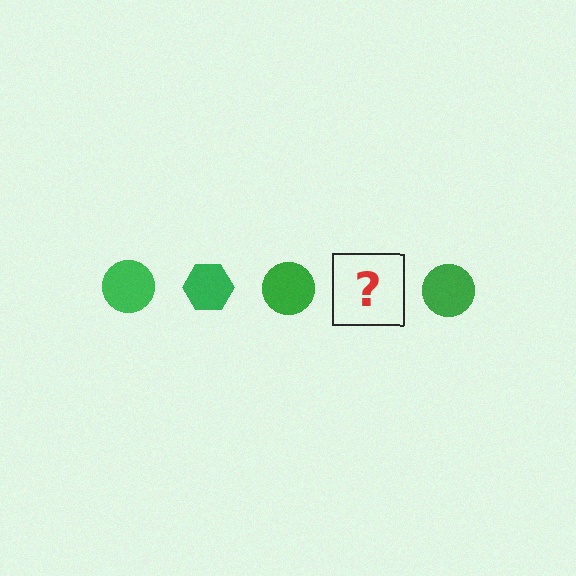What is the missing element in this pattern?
The missing element is a green hexagon.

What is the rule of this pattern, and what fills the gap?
The rule is that the pattern cycles through circle, hexagon shapes in green. The gap should be filled with a green hexagon.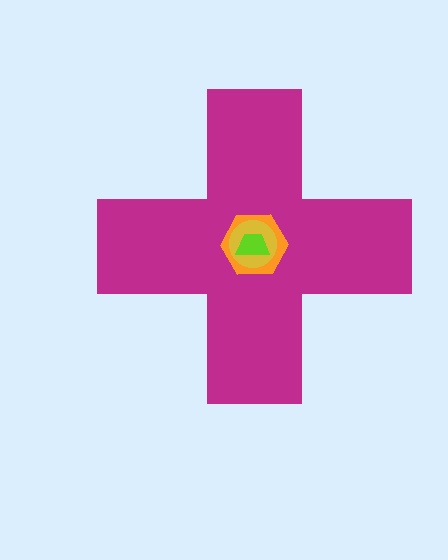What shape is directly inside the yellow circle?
The lime trapezoid.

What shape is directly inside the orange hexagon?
The yellow circle.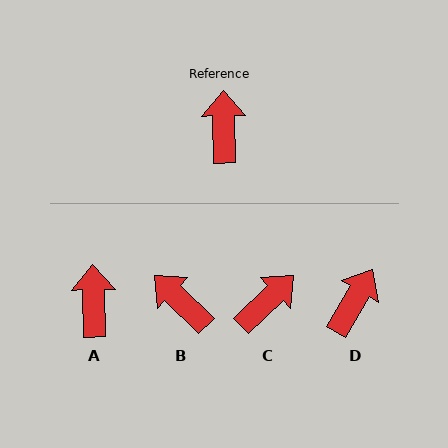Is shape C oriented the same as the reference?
No, it is off by about 47 degrees.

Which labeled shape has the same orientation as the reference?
A.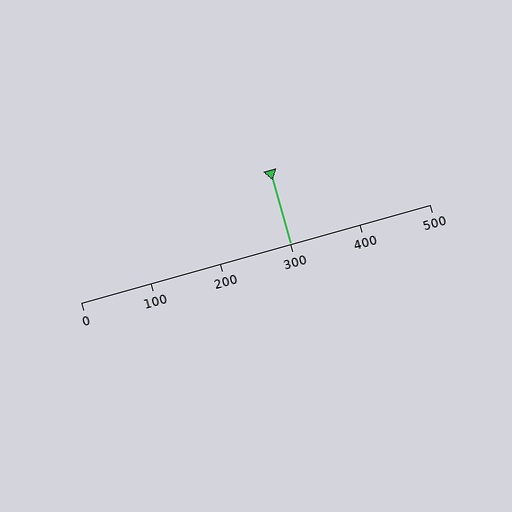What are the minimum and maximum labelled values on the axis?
The axis runs from 0 to 500.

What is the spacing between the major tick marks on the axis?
The major ticks are spaced 100 apart.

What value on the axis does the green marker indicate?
The marker indicates approximately 300.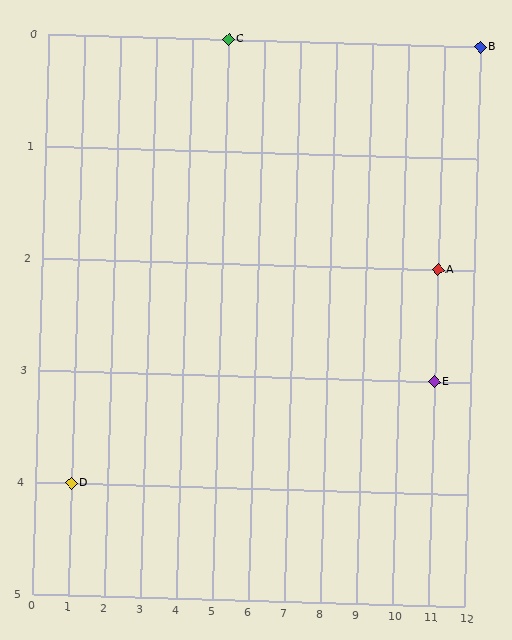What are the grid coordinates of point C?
Point C is at grid coordinates (5, 0).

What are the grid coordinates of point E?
Point E is at grid coordinates (11, 3).